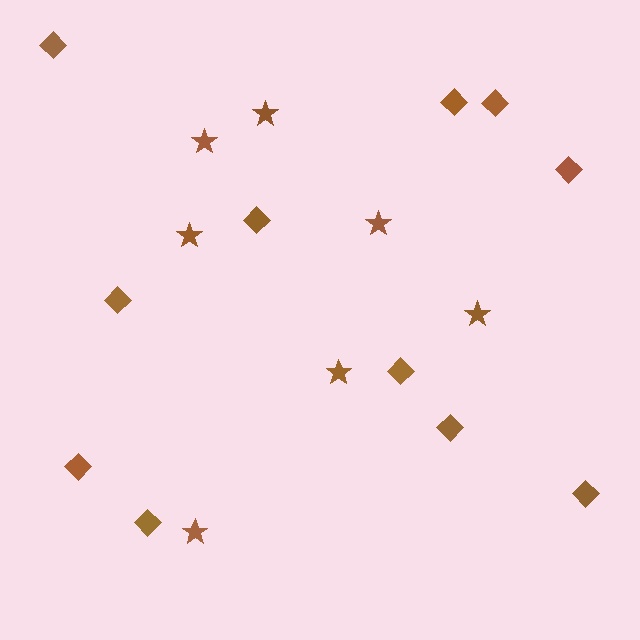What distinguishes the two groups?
There are 2 groups: one group of stars (7) and one group of diamonds (11).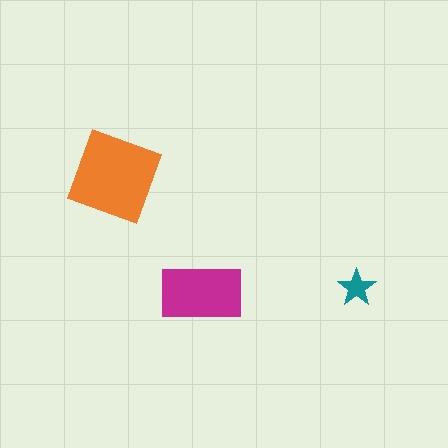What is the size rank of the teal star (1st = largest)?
3rd.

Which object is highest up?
The orange diamond is topmost.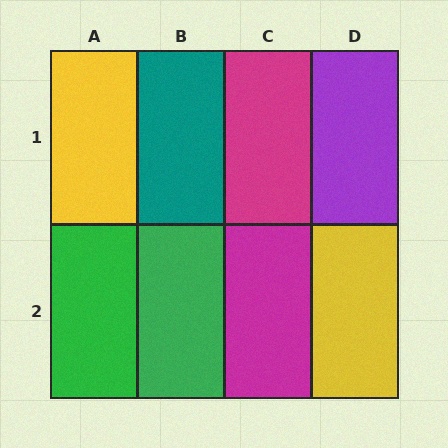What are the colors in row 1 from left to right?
Yellow, teal, magenta, purple.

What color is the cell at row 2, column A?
Green.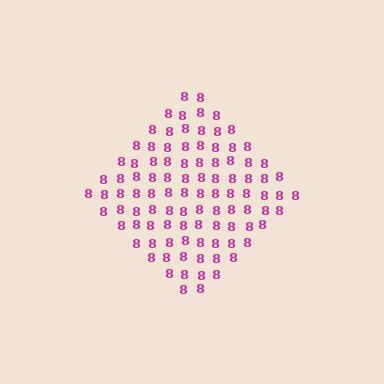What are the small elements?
The small elements are digit 8's.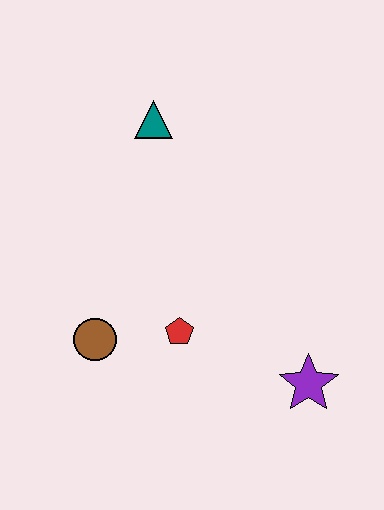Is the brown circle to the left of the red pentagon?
Yes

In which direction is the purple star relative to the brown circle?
The purple star is to the right of the brown circle.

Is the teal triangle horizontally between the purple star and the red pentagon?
No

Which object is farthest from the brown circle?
The teal triangle is farthest from the brown circle.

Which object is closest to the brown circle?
The red pentagon is closest to the brown circle.